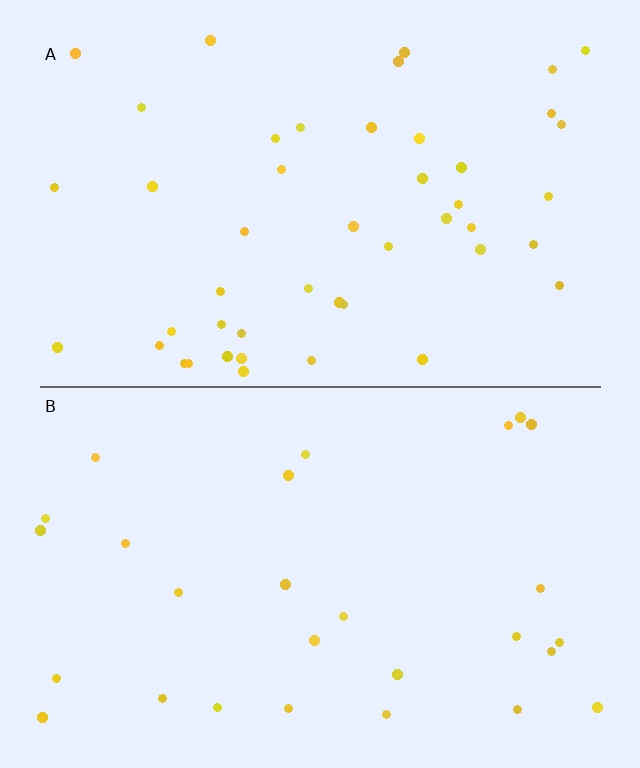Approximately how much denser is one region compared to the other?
Approximately 1.7× — region A over region B.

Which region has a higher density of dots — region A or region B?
A (the top).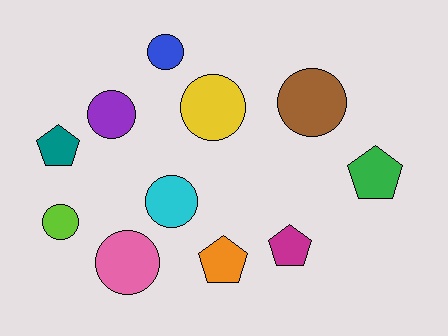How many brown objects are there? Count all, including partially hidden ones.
There is 1 brown object.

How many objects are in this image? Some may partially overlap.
There are 11 objects.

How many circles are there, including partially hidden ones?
There are 7 circles.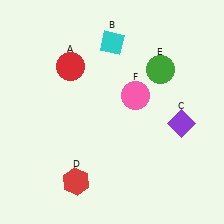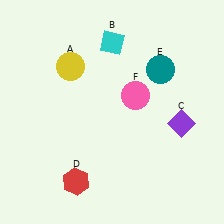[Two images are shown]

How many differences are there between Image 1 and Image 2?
There are 2 differences between the two images.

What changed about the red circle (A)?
In Image 1, A is red. In Image 2, it changed to yellow.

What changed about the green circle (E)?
In Image 1, E is green. In Image 2, it changed to teal.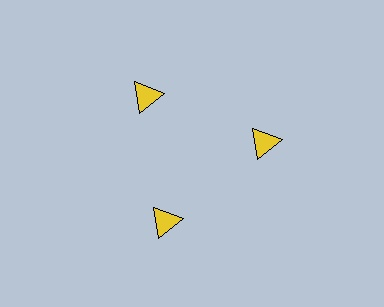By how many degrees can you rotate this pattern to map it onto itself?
The pattern maps onto itself every 120 degrees of rotation.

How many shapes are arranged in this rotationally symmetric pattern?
There are 3 shapes, arranged in 3 groups of 1.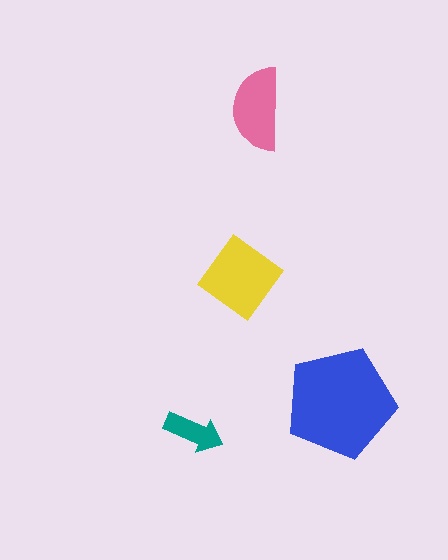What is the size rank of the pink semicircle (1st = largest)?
3rd.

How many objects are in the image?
There are 4 objects in the image.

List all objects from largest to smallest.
The blue pentagon, the yellow diamond, the pink semicircle, the teal arrow.